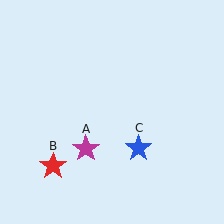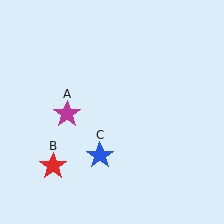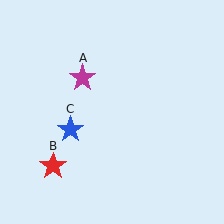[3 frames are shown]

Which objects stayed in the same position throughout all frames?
Red star (object B) remained stationary.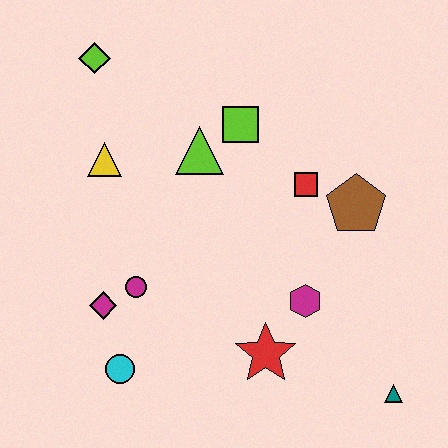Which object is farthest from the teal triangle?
The lime diamond is farthest from the teal triangle.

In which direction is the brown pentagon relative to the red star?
The brown pentagon is above the red star.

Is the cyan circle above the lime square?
No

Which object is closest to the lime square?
The lime triangle is closest to the lime square.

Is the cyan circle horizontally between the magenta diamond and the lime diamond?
No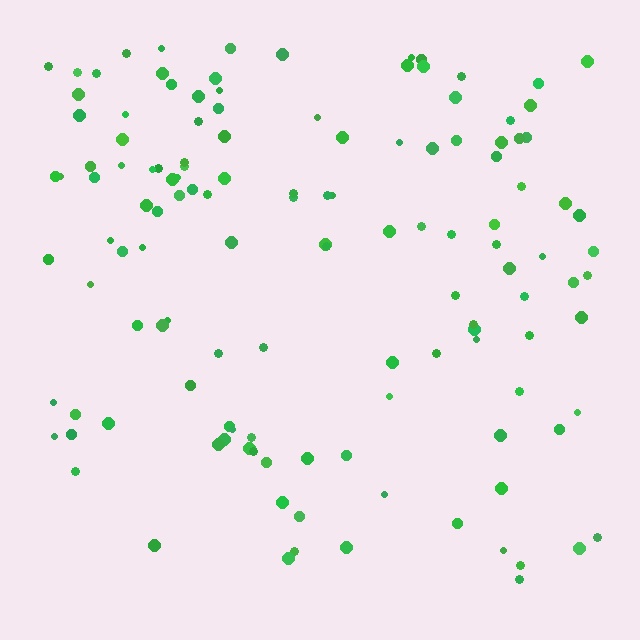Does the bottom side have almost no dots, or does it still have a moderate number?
Still a moderate number, just noticeably fewer than the top.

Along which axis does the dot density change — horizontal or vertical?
Vertical.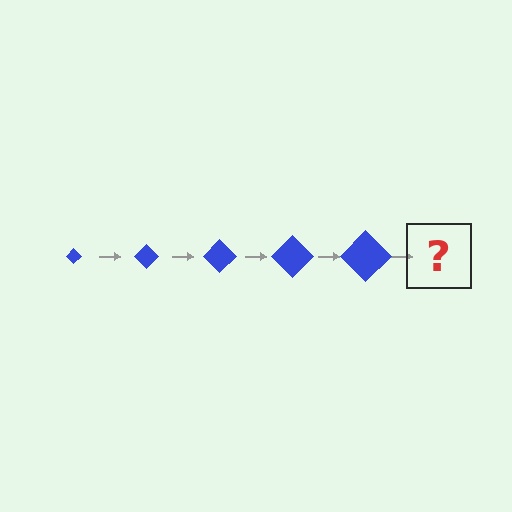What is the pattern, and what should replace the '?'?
The pattern is that the diamond gets progressively larger each step. The '?' should be a blue diamond, larger than the previous one.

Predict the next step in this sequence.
The next step is a blue diamond, larger than the previous one.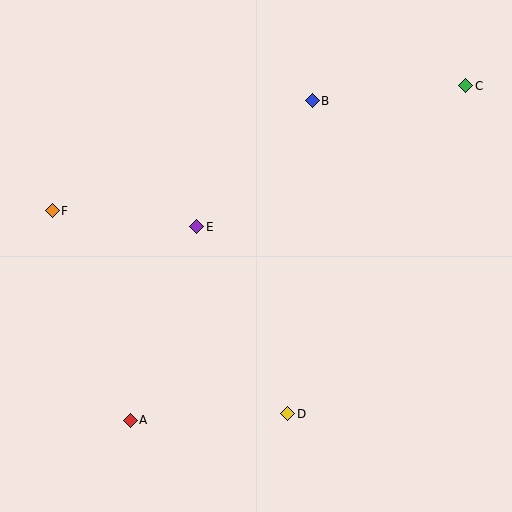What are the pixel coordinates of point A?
Point A is at (130, 420).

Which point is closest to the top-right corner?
Point C is closest to the top-right corner.